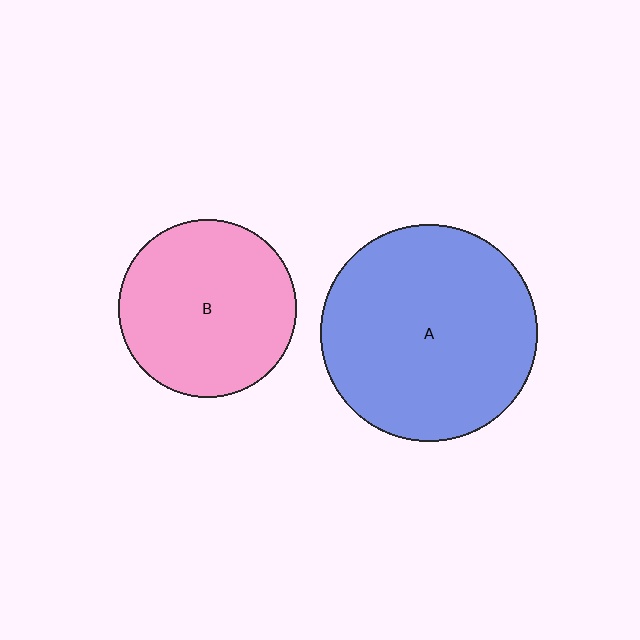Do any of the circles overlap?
No, none of the circles overlap.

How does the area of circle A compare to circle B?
Approximately 1.5 times.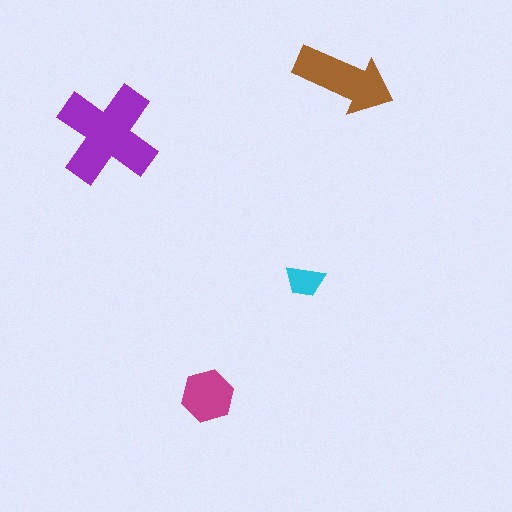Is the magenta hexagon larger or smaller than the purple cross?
Smaller.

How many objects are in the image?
There are 4 objects in the image.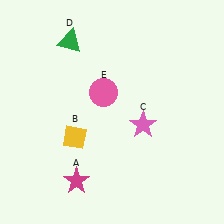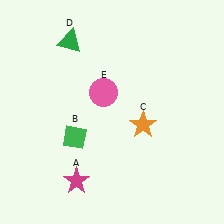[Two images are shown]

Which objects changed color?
B changed from yellow to green. C changed from pink to orange.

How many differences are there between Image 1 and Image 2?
There are 2 differences between the two images.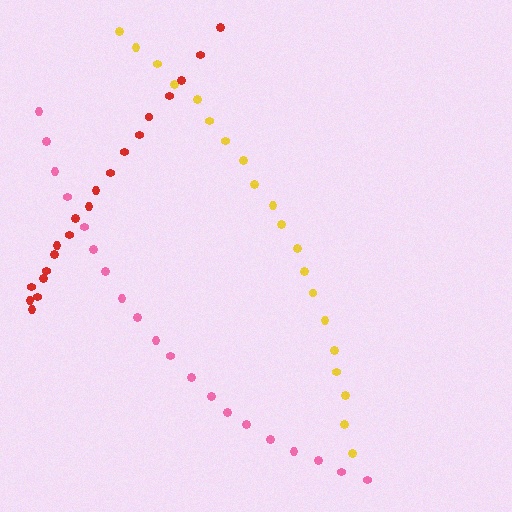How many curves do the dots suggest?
There are 3 distinct paths.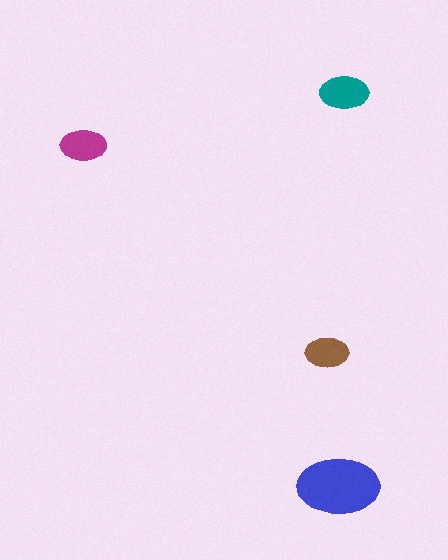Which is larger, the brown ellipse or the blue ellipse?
The blue one.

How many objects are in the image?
There are 4 objects in the image.